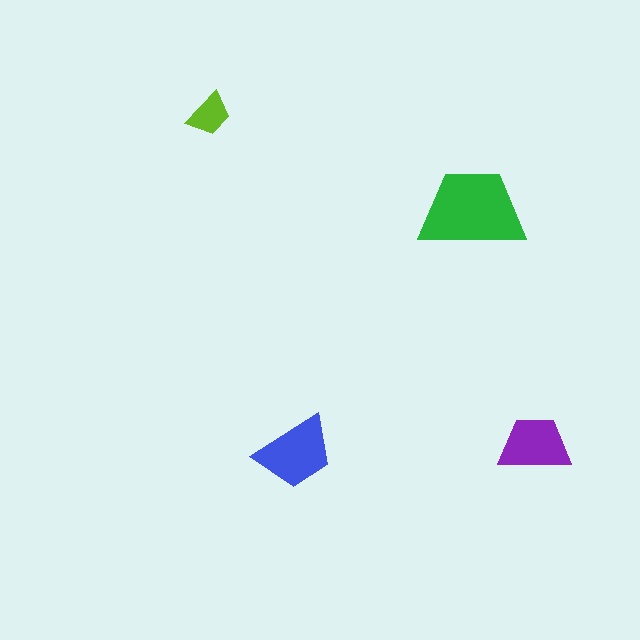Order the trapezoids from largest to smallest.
the green one, the blue one, the purple one, the lime one.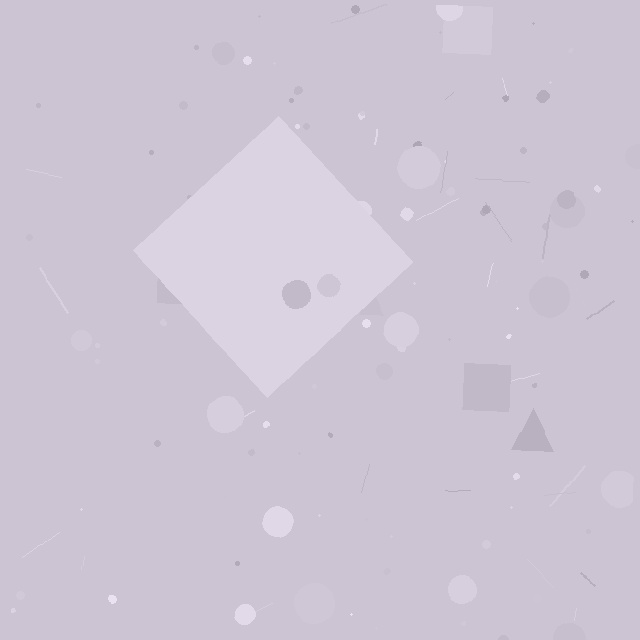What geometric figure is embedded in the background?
A diamond is embedded in the background.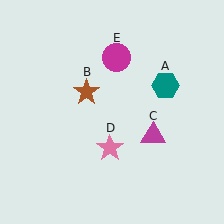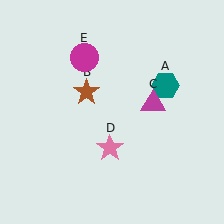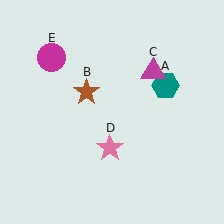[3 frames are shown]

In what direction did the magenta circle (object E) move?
The magenta circle (object E) moved left.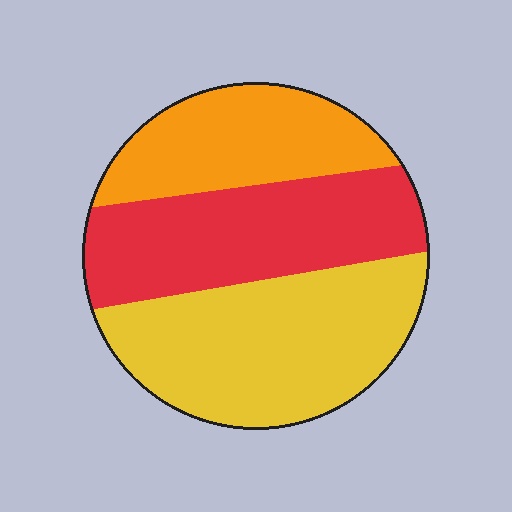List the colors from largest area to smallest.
From largest to smallest: yellow, red, orange.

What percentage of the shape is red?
Red takes up between a quarter and a half of the shape.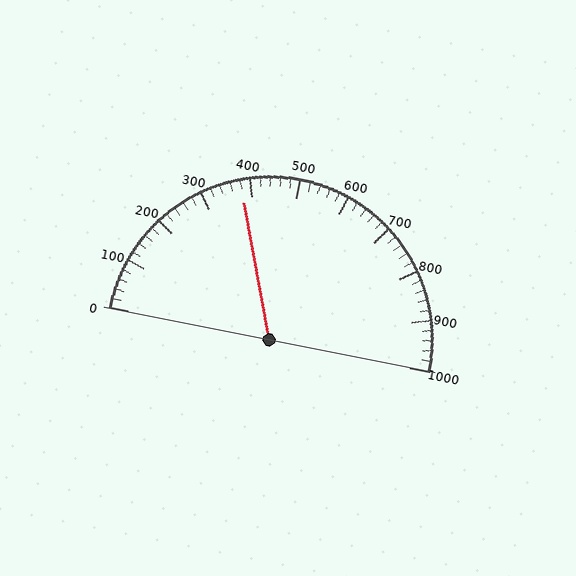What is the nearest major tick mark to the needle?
The nearest major tick mark is 400.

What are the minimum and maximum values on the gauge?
The gauge ranges from 0 to 1000.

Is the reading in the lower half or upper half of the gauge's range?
The reading is in the lower half of the range (0 to 1000).